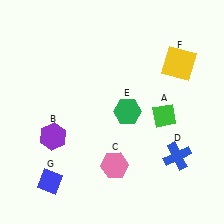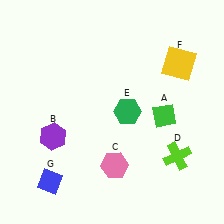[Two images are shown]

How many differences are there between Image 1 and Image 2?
There is 1 difference between the two images.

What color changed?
The cross (D) changed from blue in Image 1 to lime in Image 2.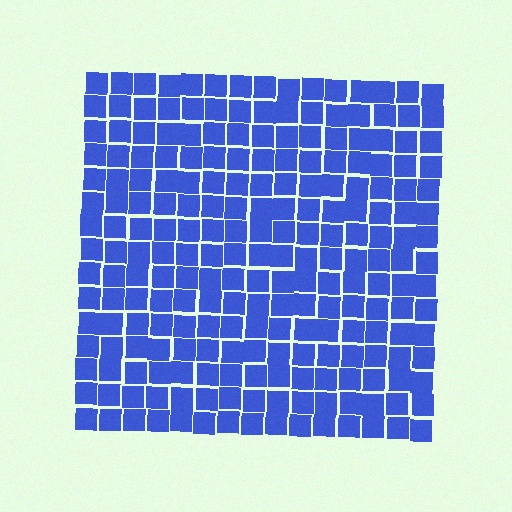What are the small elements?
The small elements are squares.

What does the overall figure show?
The overall figure shows a square.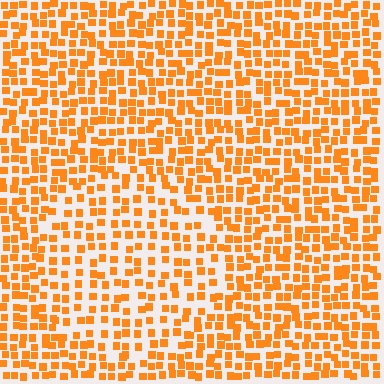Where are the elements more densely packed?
The elements are more densely packed outside the circle boundary.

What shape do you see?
I see a circle.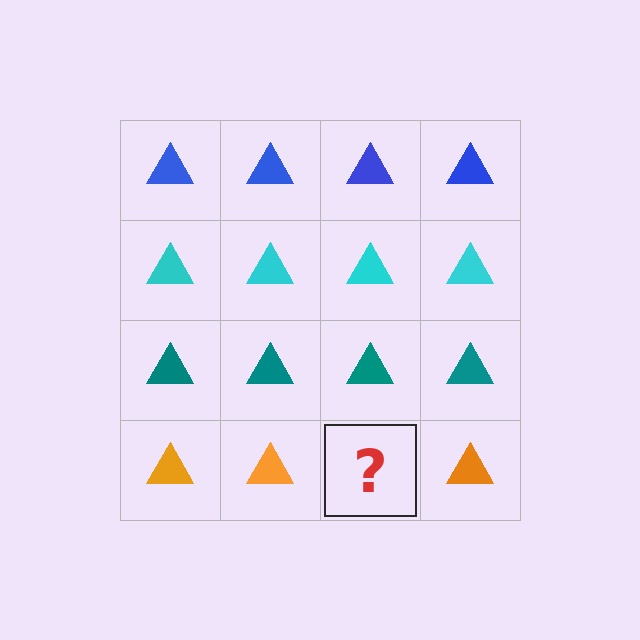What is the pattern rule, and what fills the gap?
The rule is that each row has a consistent color. The gap should be filled with an orange triangle.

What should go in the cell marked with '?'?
The missing cell should contain an orange triangle.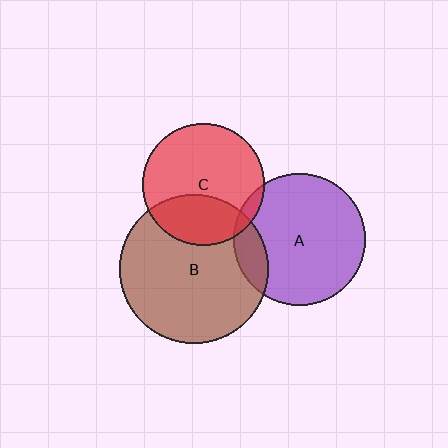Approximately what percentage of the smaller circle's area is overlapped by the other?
Approximately 30%.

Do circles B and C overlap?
Yes.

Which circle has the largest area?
Circle B (brown).